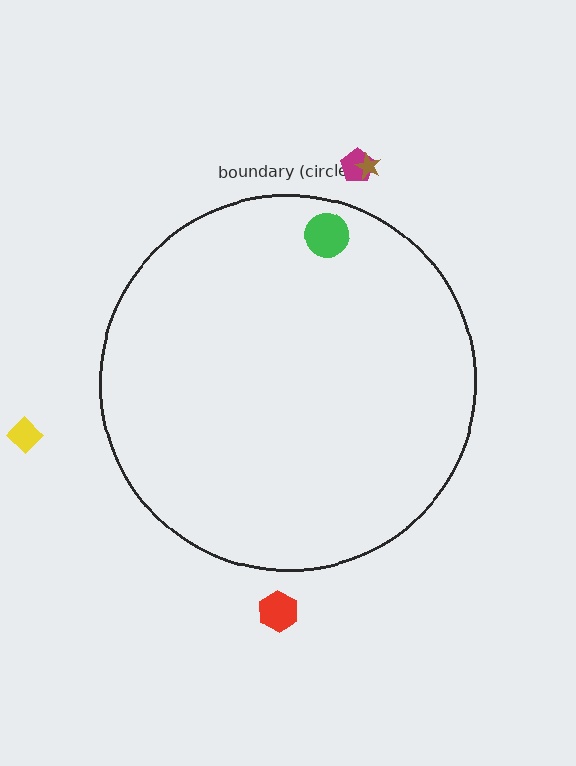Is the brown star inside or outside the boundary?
Outside.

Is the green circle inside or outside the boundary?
Inside.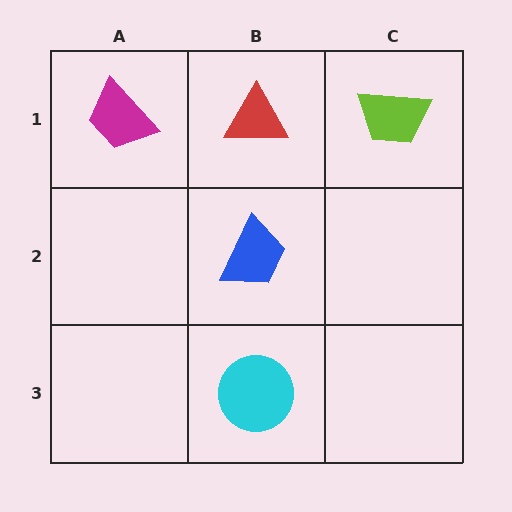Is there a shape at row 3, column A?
No, that cell is empty.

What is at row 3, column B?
A cyan circle.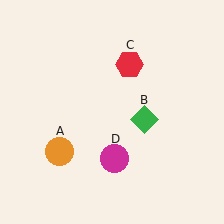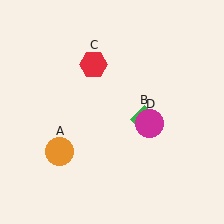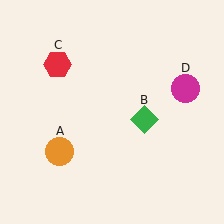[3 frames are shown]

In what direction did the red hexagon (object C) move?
The red hexagon (object C) moved left.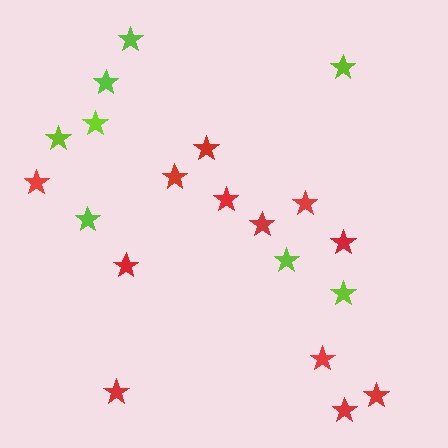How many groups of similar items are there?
There are 2 groups: one group of lime stars (8) and one group of red stars (12).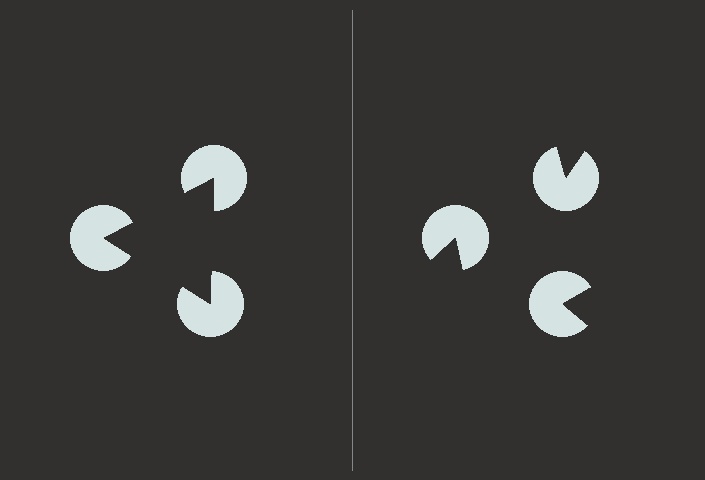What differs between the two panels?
The pac-man discs are positioned identically on both sides; only the wedge orientations differ. On the left they align to a triangle; on the right they are misaligned.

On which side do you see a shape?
An illusory triangle appears on the left side. On the right side the wedge cuts are rotated, so no coherent shape forms.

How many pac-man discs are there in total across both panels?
6 — 3 on each side.